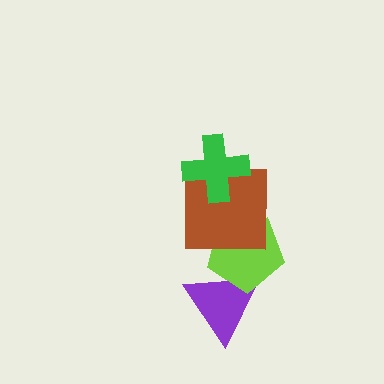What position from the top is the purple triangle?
The purple triangle is 4th from the top.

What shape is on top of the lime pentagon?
The brown square is on top of the lime pentagon.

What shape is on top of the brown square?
The green cross is on top of the brown square.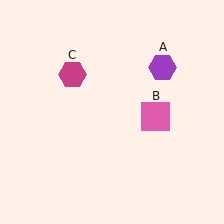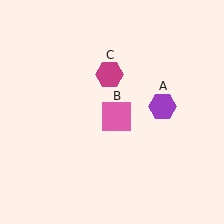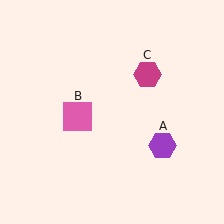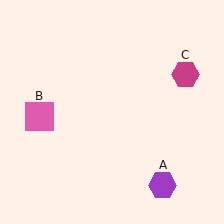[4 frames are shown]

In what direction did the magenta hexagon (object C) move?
The magenta hexagon (object C) moved right.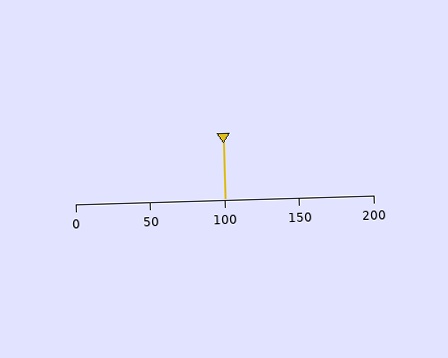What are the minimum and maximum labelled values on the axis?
The axis runs from 0 to 200.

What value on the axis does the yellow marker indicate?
The marker indicates approximately 100.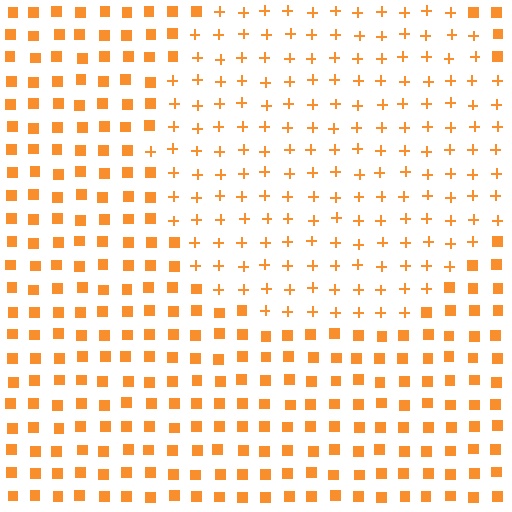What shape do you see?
I see a circle.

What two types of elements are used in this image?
The image uses plus signs inside the circle region and squares outside it.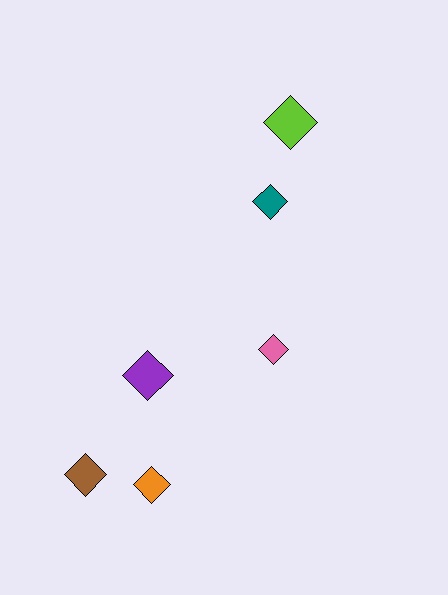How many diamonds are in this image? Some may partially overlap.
There are 6 diamonds.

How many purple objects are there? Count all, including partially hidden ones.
There is 1 purple object.